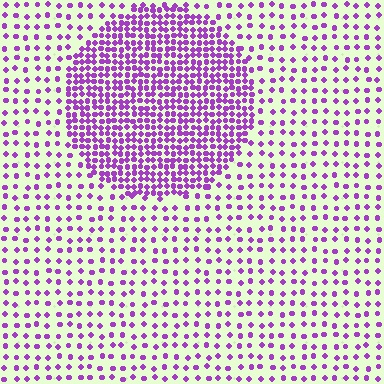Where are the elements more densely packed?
The elements are more densely packed inside the circle boundary.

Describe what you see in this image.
The image contains small purple elements arranged at two different densities. A circle-shaped region is visible where the elements are more densely packed than the surrounding area.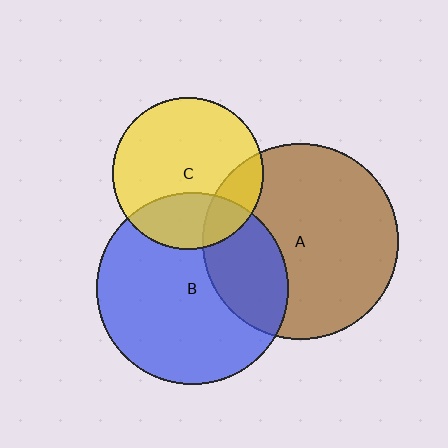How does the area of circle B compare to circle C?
Approximately 1.6 times.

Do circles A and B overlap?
Yes.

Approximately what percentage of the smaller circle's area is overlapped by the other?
Approximately 30%.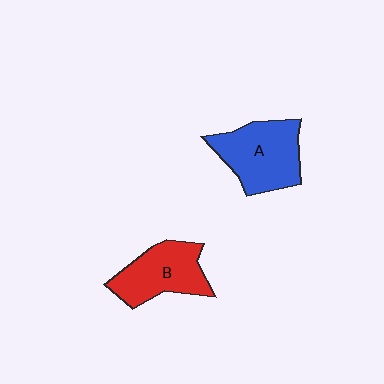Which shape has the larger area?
Shape A (blue).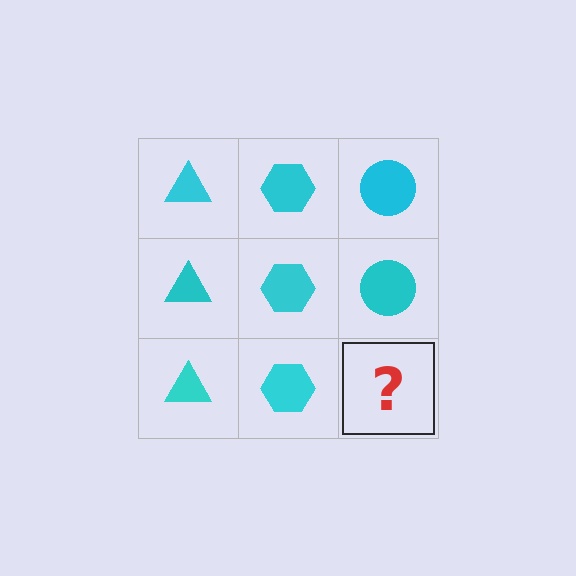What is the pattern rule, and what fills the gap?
The rule is that each column has a consistent shape. The gap should be filled with a cyan circle.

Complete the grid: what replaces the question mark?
The question mark should be replaced with a cyan circle.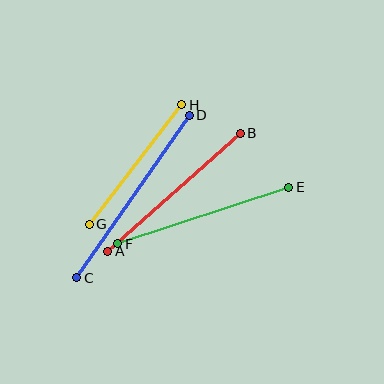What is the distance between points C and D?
The distance is approximately 198 pixels.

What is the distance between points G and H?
The distance is approximately 151 pixels.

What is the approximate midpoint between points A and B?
The midpoint is at approximately (174, 192) pixels.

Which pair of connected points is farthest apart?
Points C and D are farthest apart.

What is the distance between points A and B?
The distance is approximately 177 pixels.